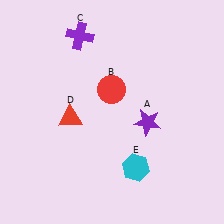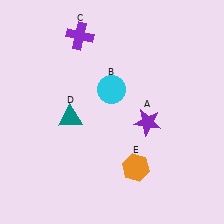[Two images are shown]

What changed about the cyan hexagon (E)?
In Image 1, E is cyan. In Image 2, it changed to orange.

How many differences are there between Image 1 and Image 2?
There are 3 differences between the two images.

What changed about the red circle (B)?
In Image 1, B is red. In Image 2, it changed to cyan.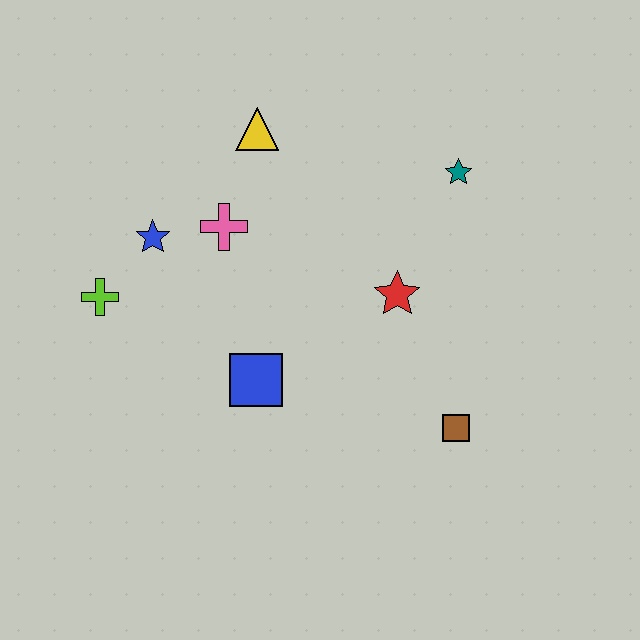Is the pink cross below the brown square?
No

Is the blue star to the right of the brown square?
No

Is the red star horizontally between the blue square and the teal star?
Yes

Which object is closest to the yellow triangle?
The pink cross is closest to the yellow triangle.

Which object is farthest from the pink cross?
The brown square is farthest from the pink cross.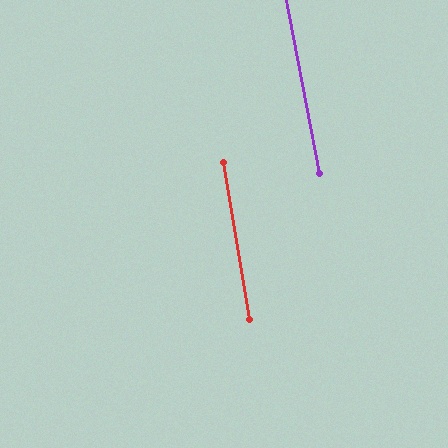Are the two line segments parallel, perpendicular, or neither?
Parallel — their directions differ by only 1.3°.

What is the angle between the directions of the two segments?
Approximately 1 degree.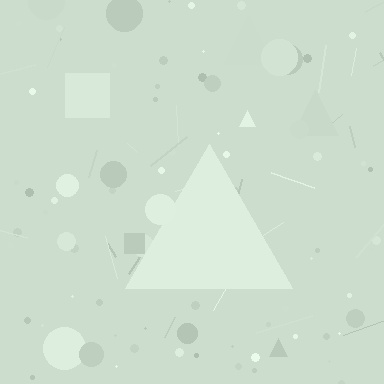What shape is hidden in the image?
A triangle is hidden in the image.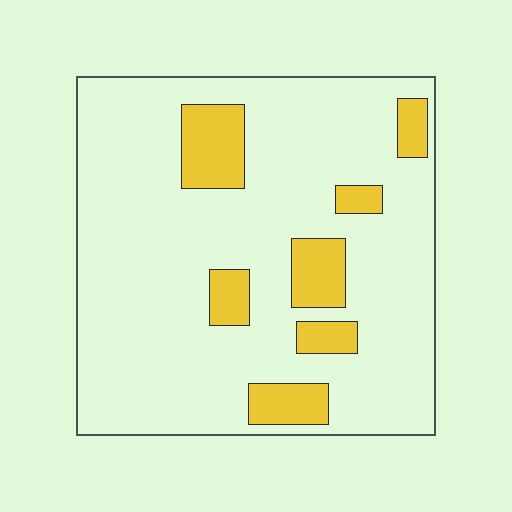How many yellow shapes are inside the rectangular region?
7.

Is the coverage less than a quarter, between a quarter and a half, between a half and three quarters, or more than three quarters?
Less than a quarter.